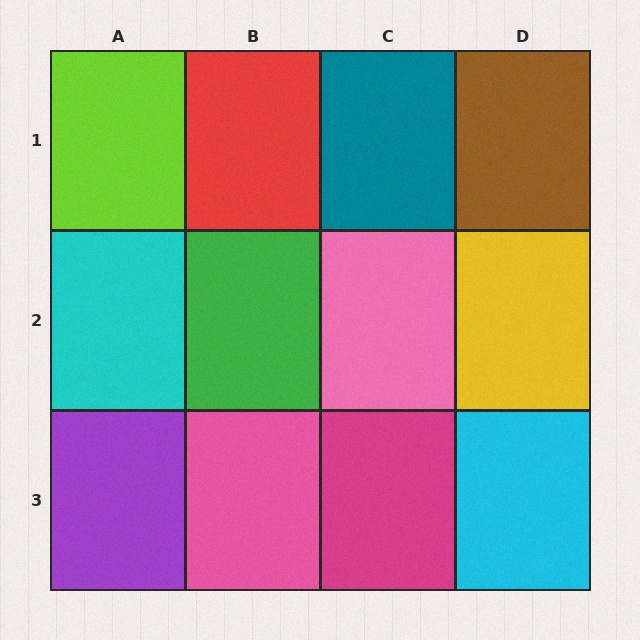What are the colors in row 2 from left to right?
Cyan, green, pink, yellow.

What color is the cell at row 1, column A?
Lime.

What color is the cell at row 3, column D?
Cyan.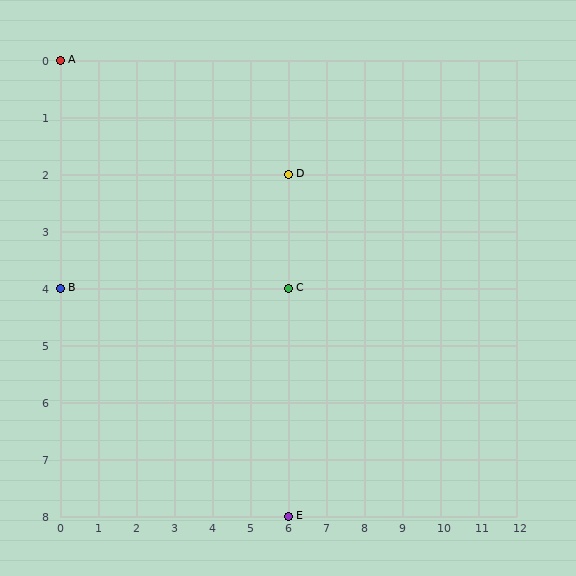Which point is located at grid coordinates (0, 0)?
Point A is at (0, 0).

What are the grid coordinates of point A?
Point A is at grid coordinates (0, 0).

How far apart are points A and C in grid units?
Points A and C are 6 columns and 4 rows apart (about 7.2 grid units diagonally).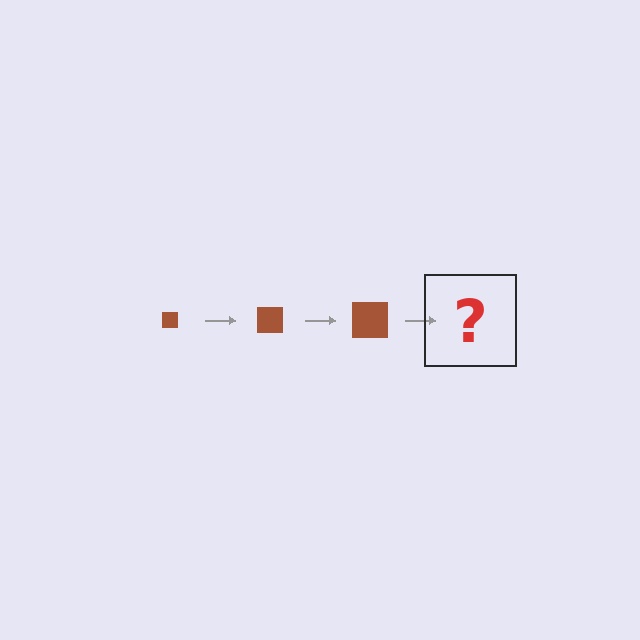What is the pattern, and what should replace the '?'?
The pattern is that the square gets progressively larger each step. The '?' should be a brown square, larger than the previous one.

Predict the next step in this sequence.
The next step is a brown square, larger than the previous one.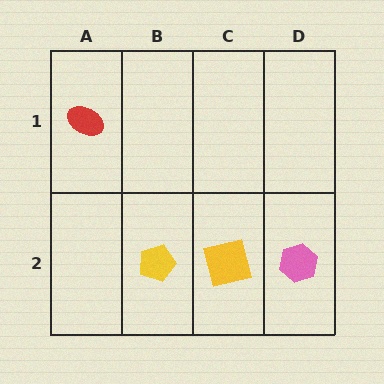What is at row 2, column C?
A yellow square.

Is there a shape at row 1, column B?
No, that cell is empty.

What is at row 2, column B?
A yellow pentagon.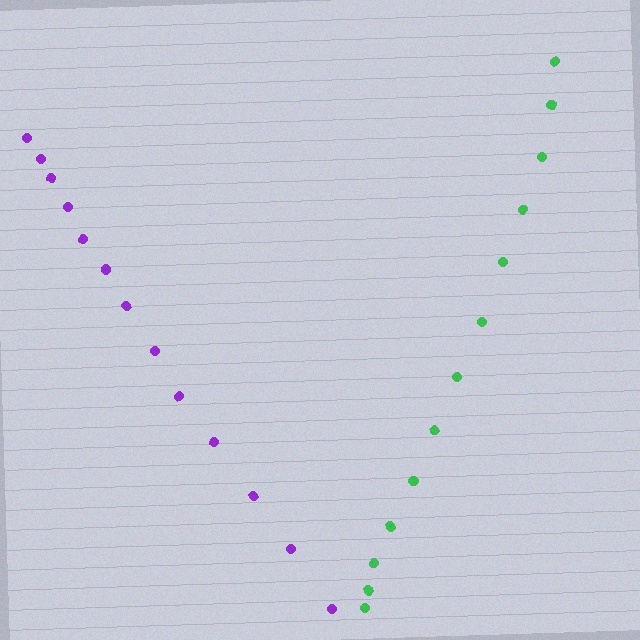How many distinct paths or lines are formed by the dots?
There are 2 distinct paths.